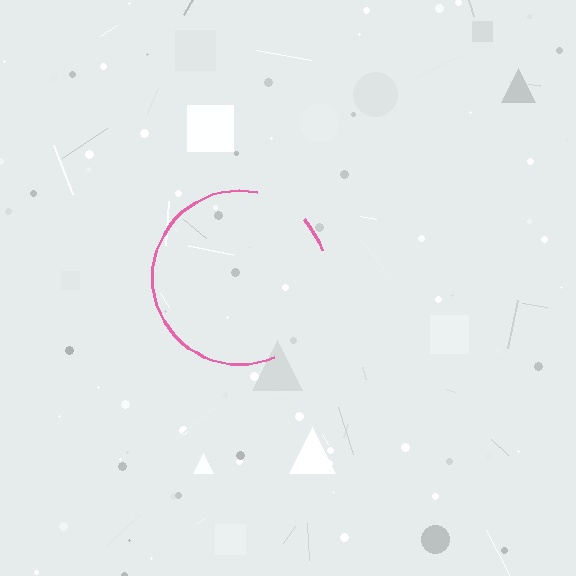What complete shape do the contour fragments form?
The contour fragments form a circle.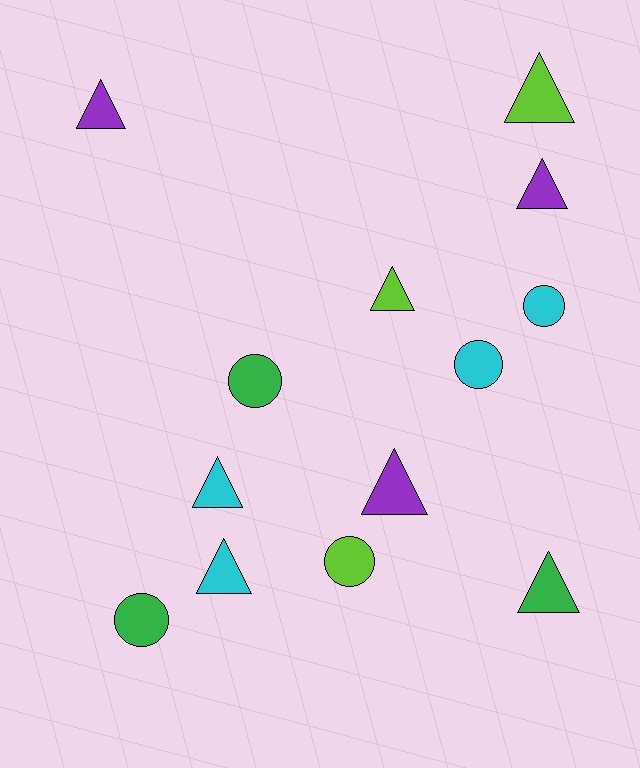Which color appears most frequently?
Cyan, with 4 objects.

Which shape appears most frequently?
Triangle, with 8 objects.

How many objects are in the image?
There are 13 objects.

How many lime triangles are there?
There are 2 lime triangles.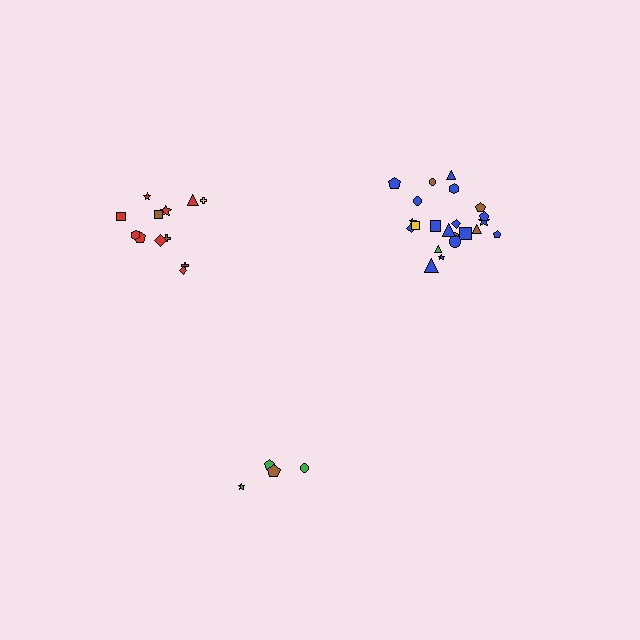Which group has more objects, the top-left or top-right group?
The top-right group.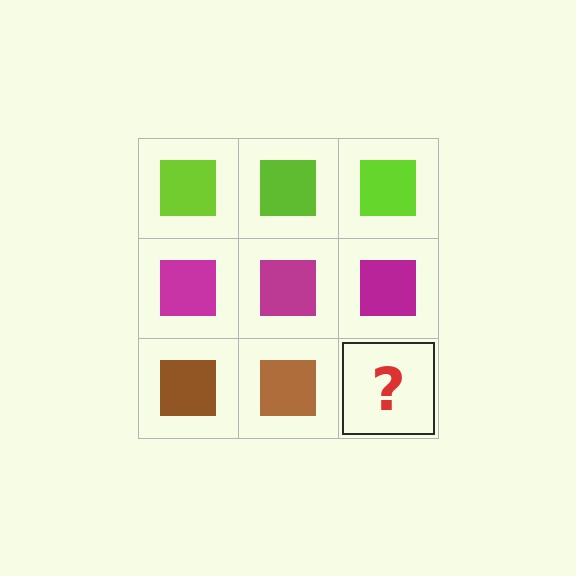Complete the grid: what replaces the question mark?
The question mark should be replaced with a brown square.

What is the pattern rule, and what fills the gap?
The rule is that each row has a consistent color. The gap should be filled with a brown square.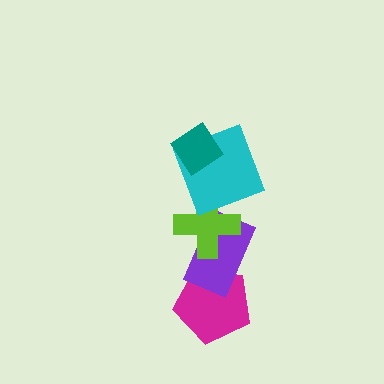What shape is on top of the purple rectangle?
The lime cross is on top of the purple rectangle.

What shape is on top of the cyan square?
The teal diamond is on top of the cyan square.